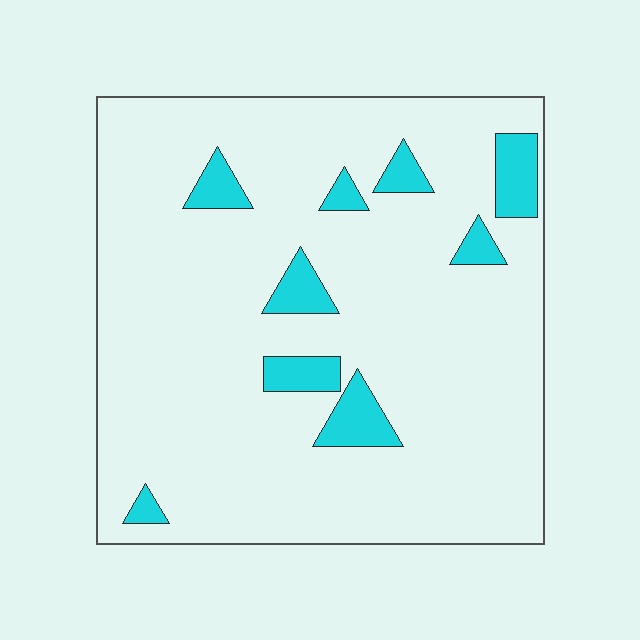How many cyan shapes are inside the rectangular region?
9.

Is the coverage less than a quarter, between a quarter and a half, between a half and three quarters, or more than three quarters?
Less than a quarter.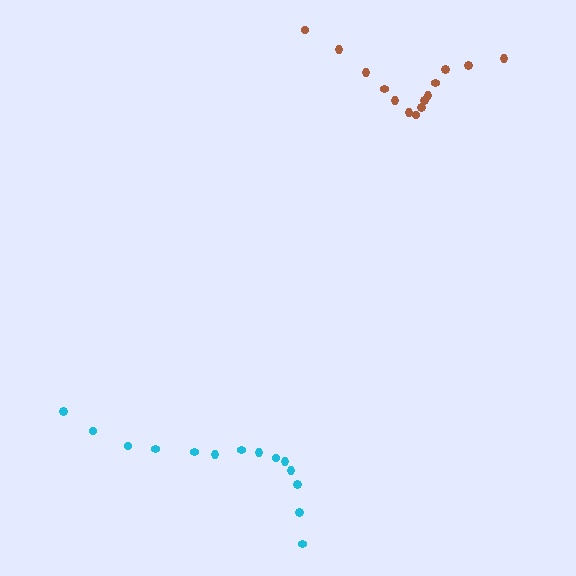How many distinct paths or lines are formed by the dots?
There are 2 distinct paths.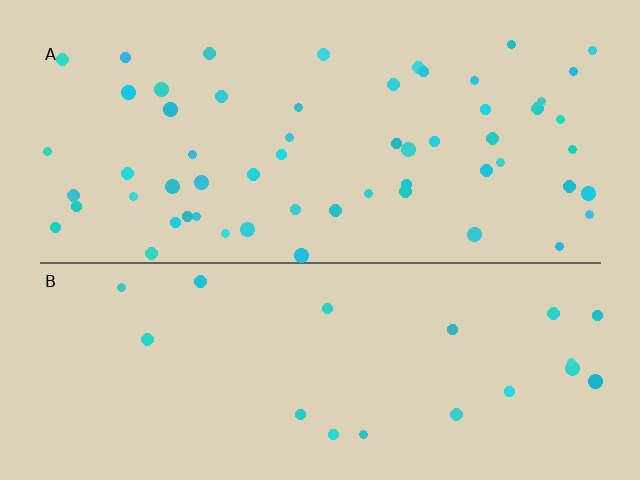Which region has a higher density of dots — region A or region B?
A (the top).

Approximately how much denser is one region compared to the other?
Approximately 3.0× — region A over region B.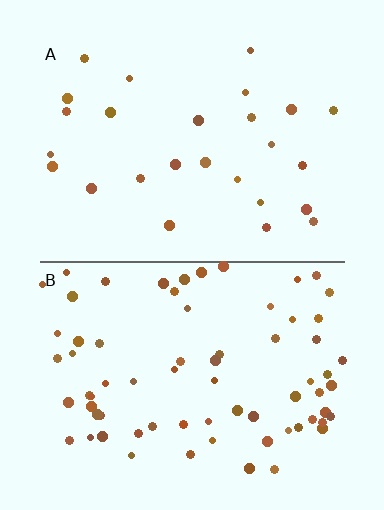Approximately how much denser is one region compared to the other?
Approximately 2.7× — region B over region A.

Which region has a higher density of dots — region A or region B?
B (the bottom).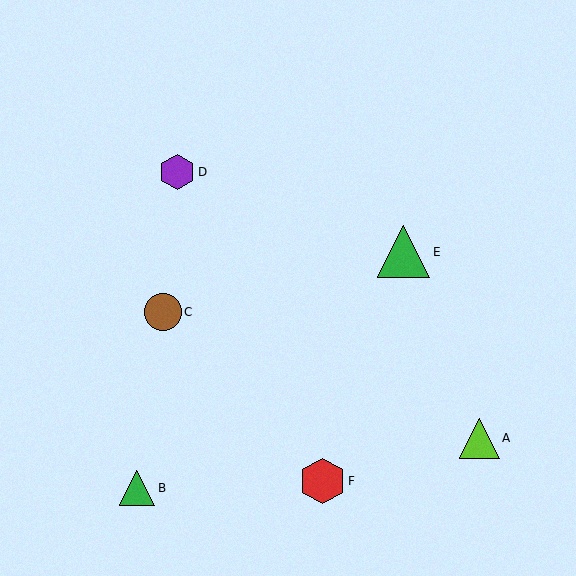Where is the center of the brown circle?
The center of the brown circle is at (163, 312).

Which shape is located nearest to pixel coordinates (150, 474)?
The green triangle (labeled B) at (137, 488) is nearest to that location.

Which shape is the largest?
The green triangle (labeled E) is the largest.